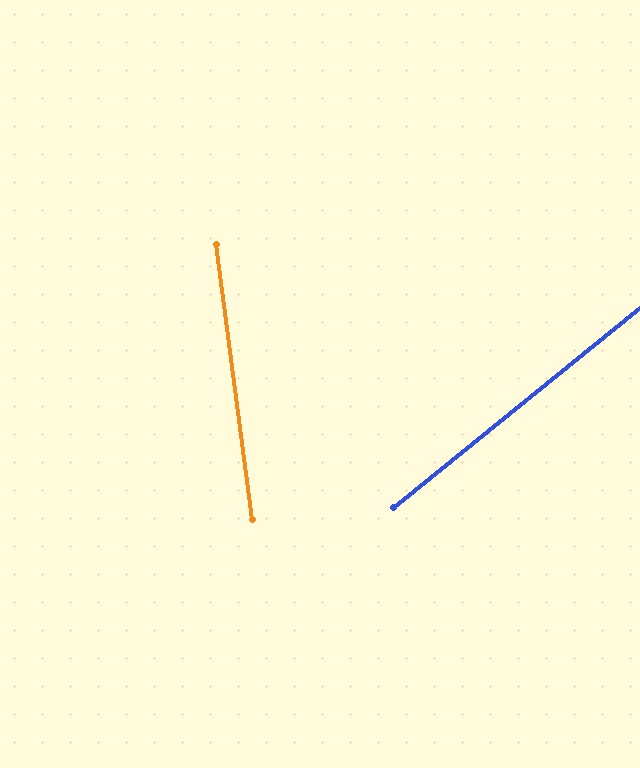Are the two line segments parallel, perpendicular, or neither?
Neither parallel nor perpendicular — they differ by about 58°.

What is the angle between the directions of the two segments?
Approximately 58 degrees.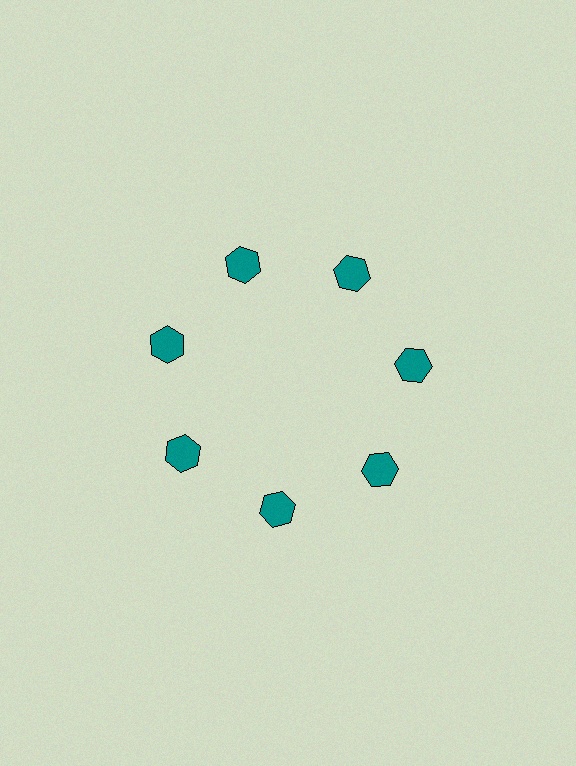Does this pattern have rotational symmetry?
Yes, this pattern has 7-fold rotational symmetry. It looks the same after rotating 51 degrees around the center.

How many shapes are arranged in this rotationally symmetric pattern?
There are 7 shapes, arranged in 7 groups of 1.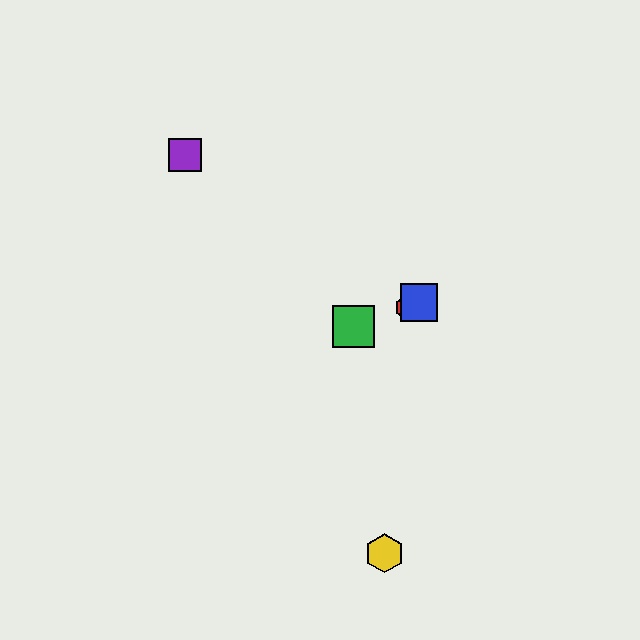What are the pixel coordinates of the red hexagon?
The red hexagon is at (407, 307).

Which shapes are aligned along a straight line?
The red hexagon, the blue square, the green square are aligned along a straight line.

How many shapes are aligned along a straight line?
3 shapes (the red hexagon, the blue square, the green square) are aligned along a straight line.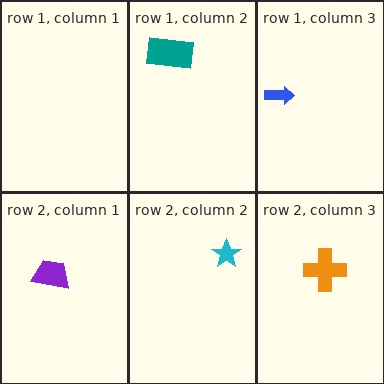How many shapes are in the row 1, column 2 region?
1.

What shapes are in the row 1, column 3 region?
The blue arrow.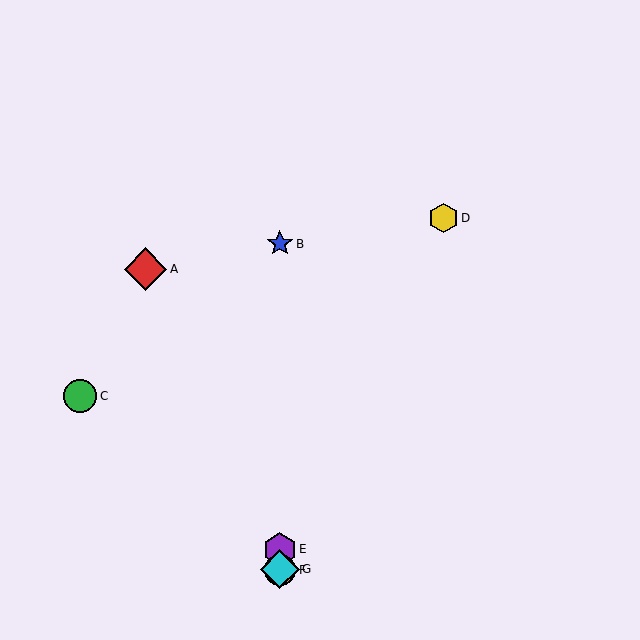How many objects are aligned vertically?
4 objects (B, E, F, G) are aligned vertically.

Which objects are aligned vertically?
Objects B, E, F, G are aligned vertically.